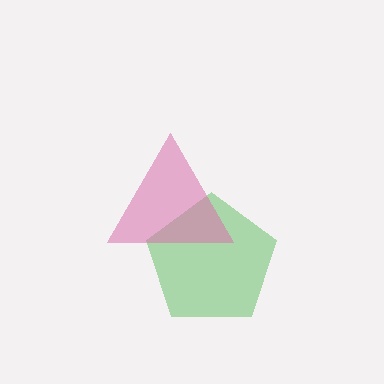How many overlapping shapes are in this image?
There are 2 overlapping shapes in the image.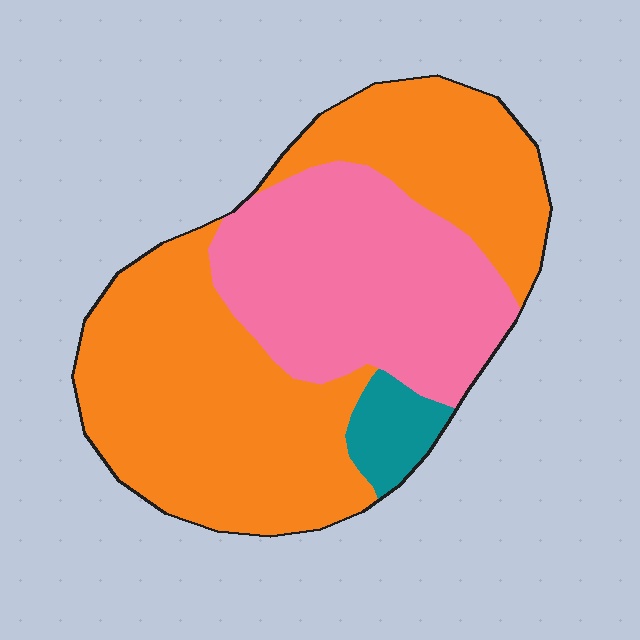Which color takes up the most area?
Orange, at roughly 60%.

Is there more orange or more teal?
Orange.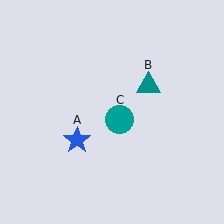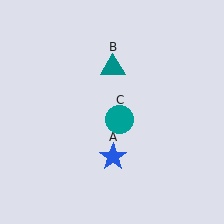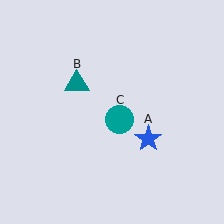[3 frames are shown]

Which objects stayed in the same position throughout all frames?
Teal circle (object C) remained stationary.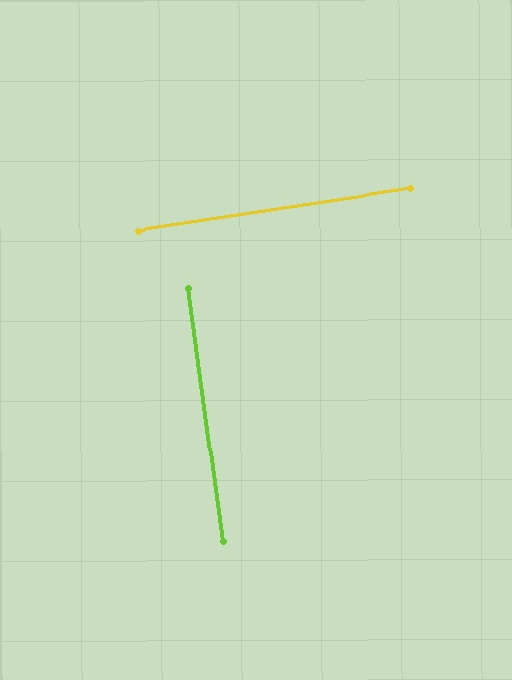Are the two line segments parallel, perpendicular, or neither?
Perpendicular — they meet at approximately 89°.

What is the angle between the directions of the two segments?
Approximately 89 degrees.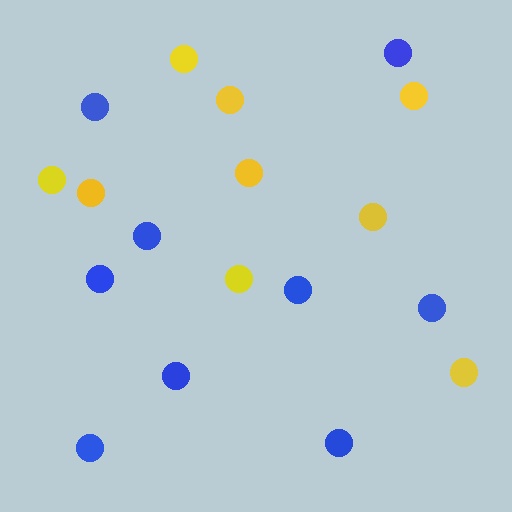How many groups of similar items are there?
There are 2 groups: one group of yellow circles (9) and one group of blue circles (9).